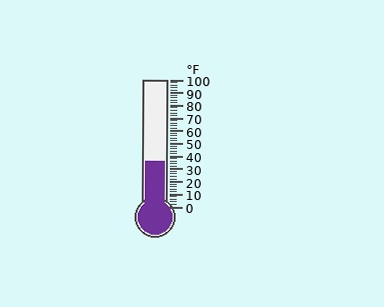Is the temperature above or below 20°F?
The temperature is above 20°F.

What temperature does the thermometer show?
The thermometer shows approximately 36°F.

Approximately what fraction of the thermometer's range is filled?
The thermometer is filled to approximately 35% of its range.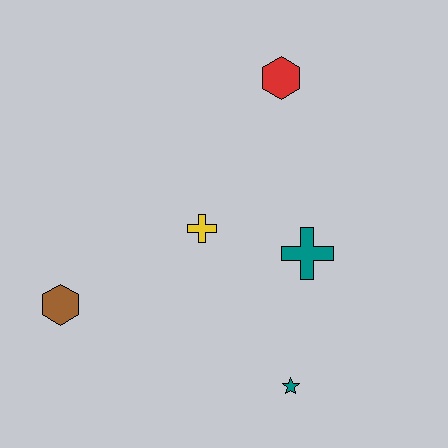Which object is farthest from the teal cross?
The brown hexagon is farthest from the teal cross.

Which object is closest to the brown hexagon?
The yellow cross is closest to the brown hexagon.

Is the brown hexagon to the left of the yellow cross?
Yes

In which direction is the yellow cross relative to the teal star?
The yellow cross is above the teal star.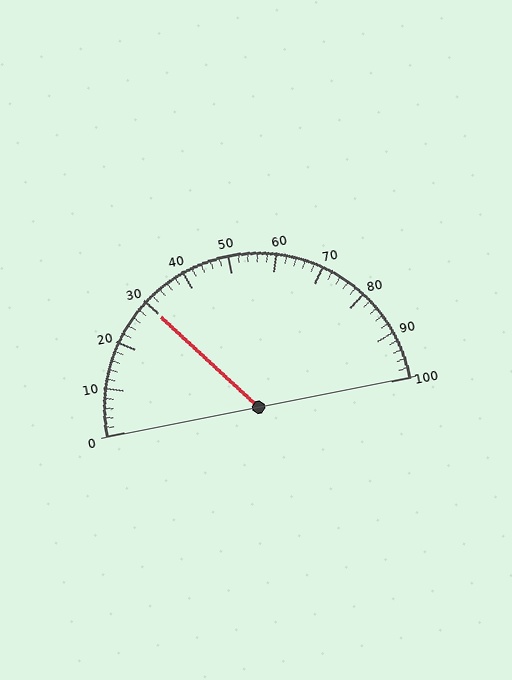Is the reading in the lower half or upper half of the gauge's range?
The reading is in the lower half of the range (0 to 100).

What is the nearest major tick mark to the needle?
The nearest major tick mark is 30.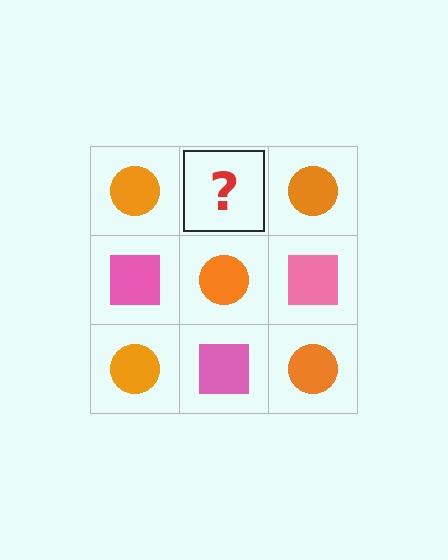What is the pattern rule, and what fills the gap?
The rule is that it alternates orange circle and pink square in a checkerboard pattern. The gap should be filled with a pink square.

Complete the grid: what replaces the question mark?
The question mark should be replaced with a pink square.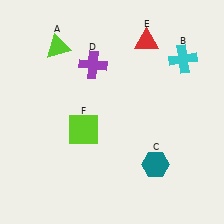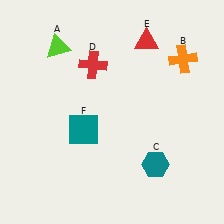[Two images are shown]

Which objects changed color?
B changed from cyan to orange. D changed from purple to red. F changed from lime to teal.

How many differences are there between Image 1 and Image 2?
There are 3 differences between the two images.